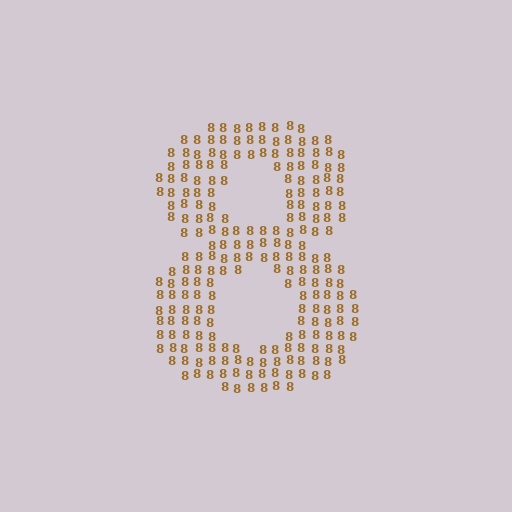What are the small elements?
The small elements are digit 8's.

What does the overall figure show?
The overall figure shows the digit 8.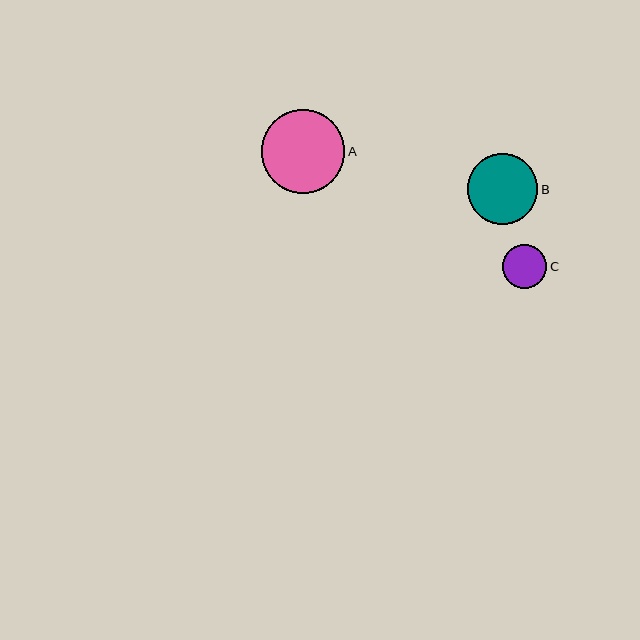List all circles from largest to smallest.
From largest to smallest: A, B, C.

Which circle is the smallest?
Circle C is the smallest with a size of approximately 44 pixels.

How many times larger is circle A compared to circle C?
Circle A is approximately 1.9 times the size of circle C.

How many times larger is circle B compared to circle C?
Circle B is approximately 1.6 times the size of circle C.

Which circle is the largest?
Circle A is the largest with a size of approximately 83 pixels.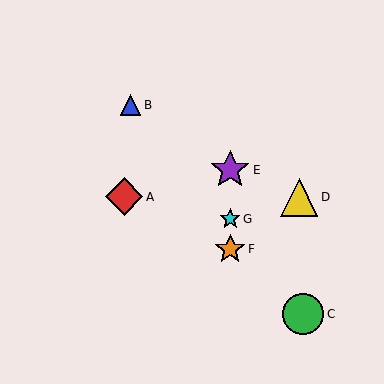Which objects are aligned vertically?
Objects E, F, G are aligned vertically.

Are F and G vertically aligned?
Yes, both are at x≈230.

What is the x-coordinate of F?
Object F is at x≈230.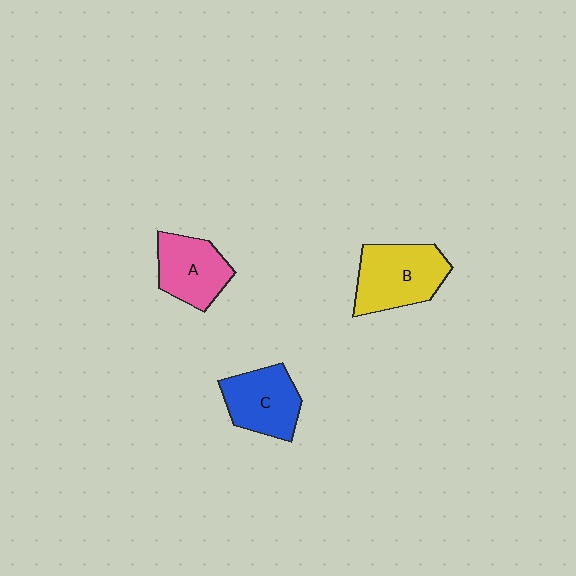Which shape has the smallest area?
Shape A (pink).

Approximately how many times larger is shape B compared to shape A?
Approximately 1.3 times.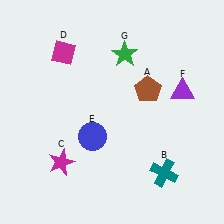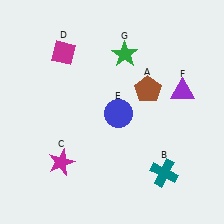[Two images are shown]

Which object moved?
The blue circle (E) moved right.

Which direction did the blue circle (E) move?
The blue circle (E) moved right.